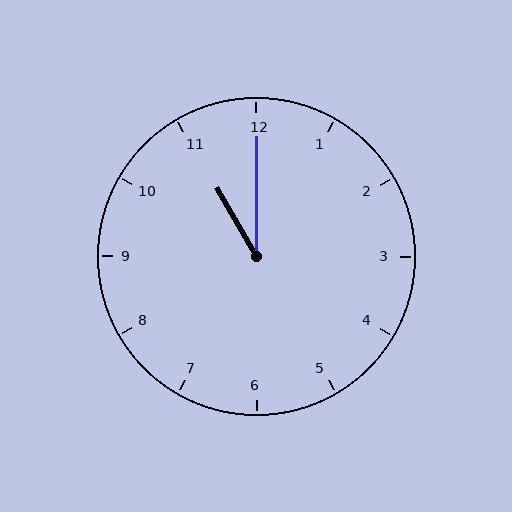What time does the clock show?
11:00.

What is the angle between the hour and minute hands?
Approximately 30 degrees.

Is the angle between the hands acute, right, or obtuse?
It is acute.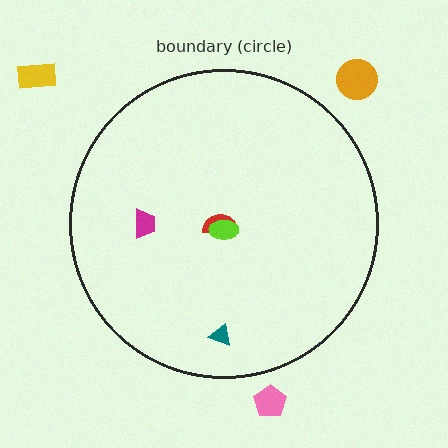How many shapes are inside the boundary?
4 inside, 3 outside.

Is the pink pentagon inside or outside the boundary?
Outside.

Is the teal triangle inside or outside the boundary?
Inside.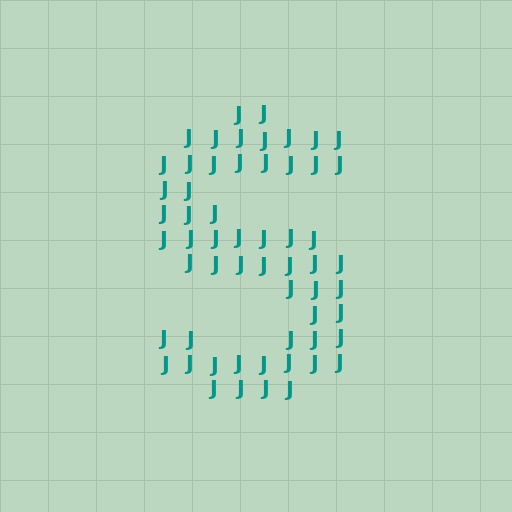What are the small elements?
The small elements are letter J's.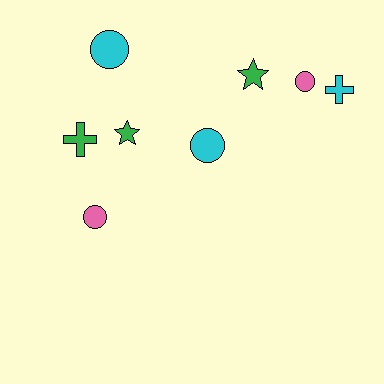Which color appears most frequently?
Cyan, with 3 objects.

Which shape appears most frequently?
Circle, with 4 objects.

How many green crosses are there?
There is 1 green cross.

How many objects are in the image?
There are 8 objects.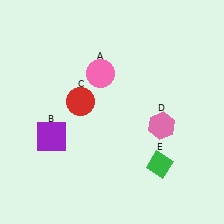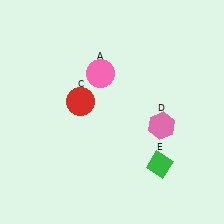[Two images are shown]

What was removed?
The purple square (B) was removed in Image 2.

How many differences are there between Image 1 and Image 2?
There is 1 difference between the two images.